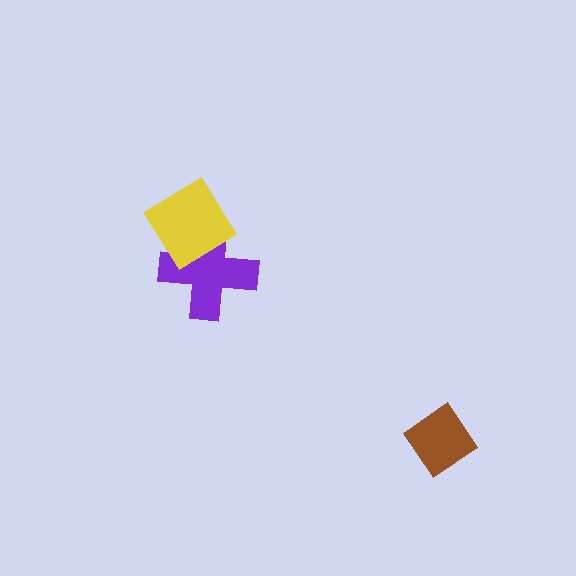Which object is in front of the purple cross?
The yellow diamond is in front of the purple cross.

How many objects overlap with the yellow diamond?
1 object overlaps with the yellow diamond.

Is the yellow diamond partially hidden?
No, no other shape covers it.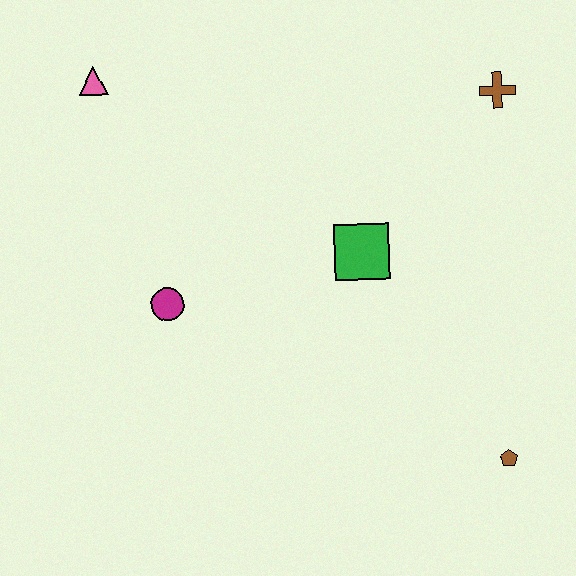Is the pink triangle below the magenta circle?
No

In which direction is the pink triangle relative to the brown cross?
The pink triangle is to the left of the brown cross.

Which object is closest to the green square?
The magenta circle is closest to the green square.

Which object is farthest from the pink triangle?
The brown pentagon is farthest from the pink triangle.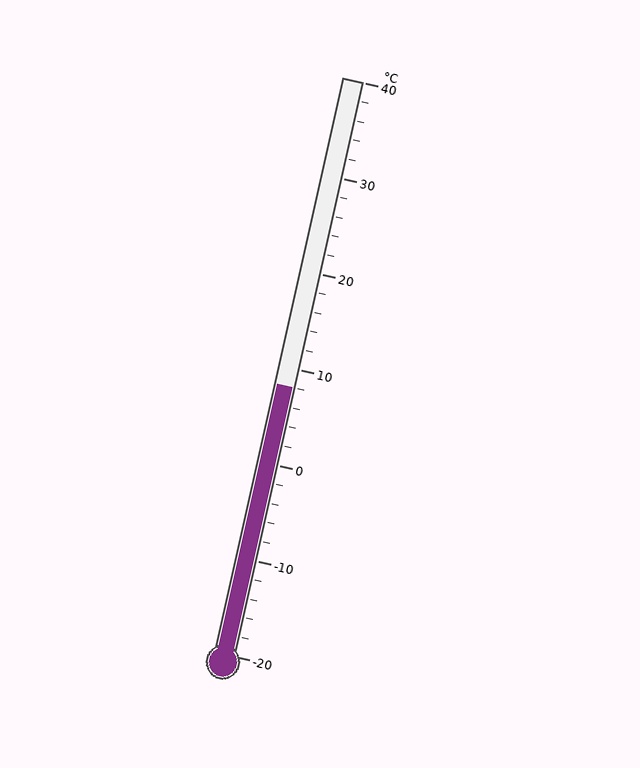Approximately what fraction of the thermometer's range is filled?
The thermometer is filled to approximately 45% of its range.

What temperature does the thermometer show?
The thermometer shows approximately 8°C.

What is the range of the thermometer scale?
The thermometer scale ranges from -20°C to 40°C.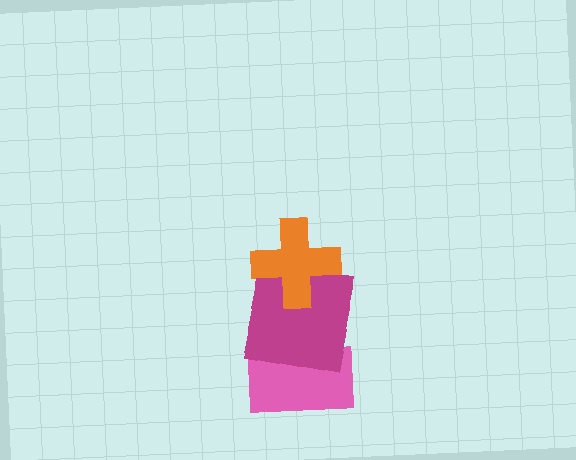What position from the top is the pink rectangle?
The pink rectangle is 3rd from the top.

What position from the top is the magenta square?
The magenta square is 2nd from the top.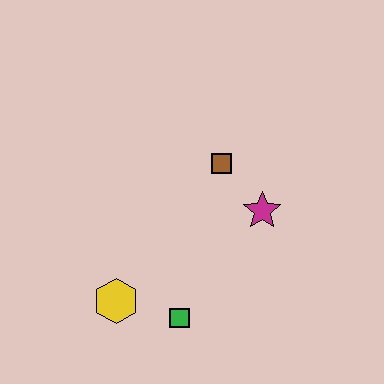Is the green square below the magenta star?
Yes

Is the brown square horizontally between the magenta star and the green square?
Yes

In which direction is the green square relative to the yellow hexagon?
The green square is to the right of the yellow hexagon.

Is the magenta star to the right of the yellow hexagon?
Yes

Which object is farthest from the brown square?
The yellow hexagon is farthest from the brown square.